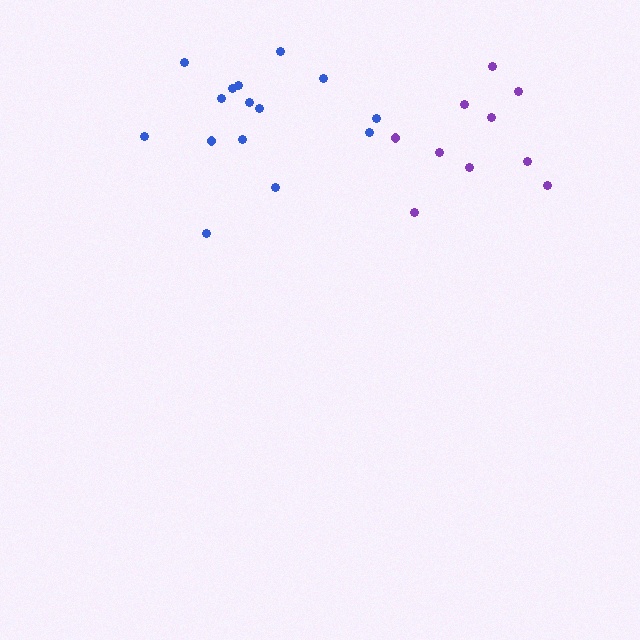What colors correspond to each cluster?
The clusters are colored: purple, blue.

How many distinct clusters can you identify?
There are 2 distinct clusters.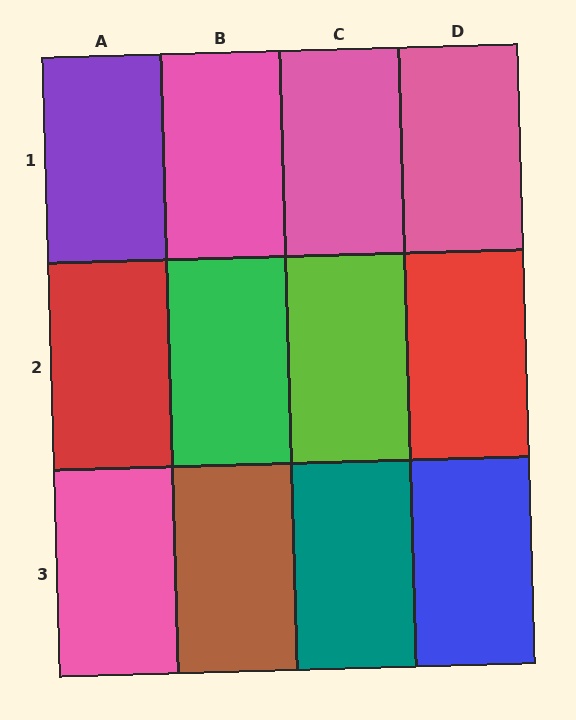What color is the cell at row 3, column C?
Teal.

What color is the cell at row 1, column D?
Pink.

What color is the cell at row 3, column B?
Brown.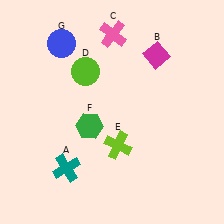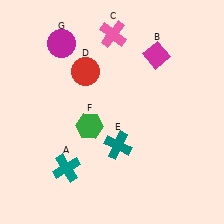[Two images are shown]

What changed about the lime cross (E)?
In Image 1, E is lime. In Image 2, it changed to teal.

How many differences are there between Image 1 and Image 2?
There are 3 differences between the two images.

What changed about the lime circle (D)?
In Image 1, D is lime. In Image 2, it changed to red.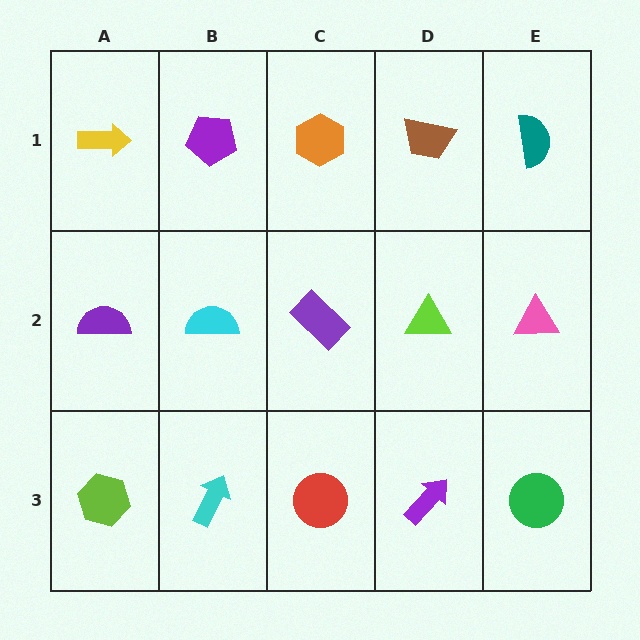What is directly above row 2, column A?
A yellow arrow.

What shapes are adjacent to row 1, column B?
A cyan semicircle (row 2, column B), a yellow arrow (row 1, column A), an orange hexagon (row 1, column C).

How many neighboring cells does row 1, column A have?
2.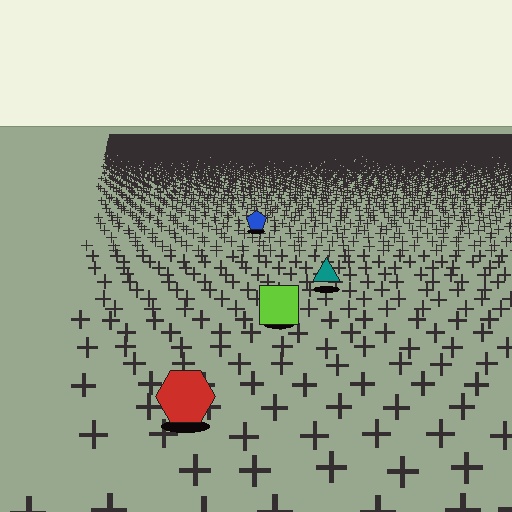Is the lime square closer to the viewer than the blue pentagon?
Yes. The lime square is closer — you can tell from the texture gradient: the ground texture is coarser near it.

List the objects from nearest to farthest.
From nearest to farthest: the red hexagon, the lime square, the teal triangle, the blue pentagon.